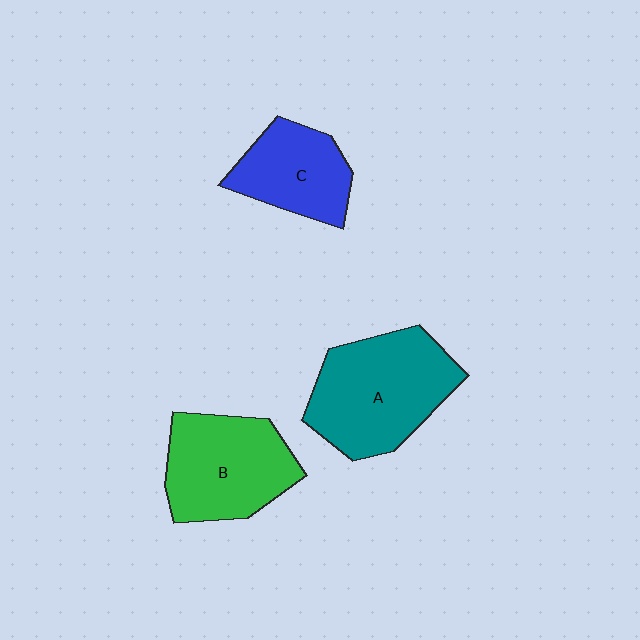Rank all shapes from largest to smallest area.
From largest to smallest: A (teal), B (green), C (blue).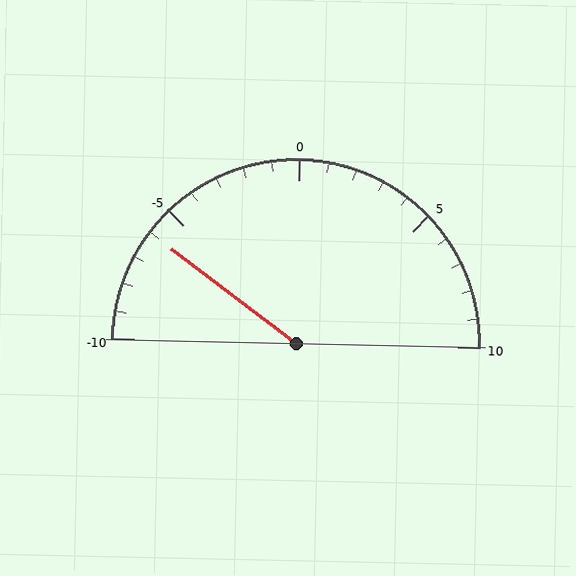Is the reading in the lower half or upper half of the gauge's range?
The reading is in the lower half of the range (-10 to 10).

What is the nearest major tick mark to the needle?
The nearest major tick mark is -5.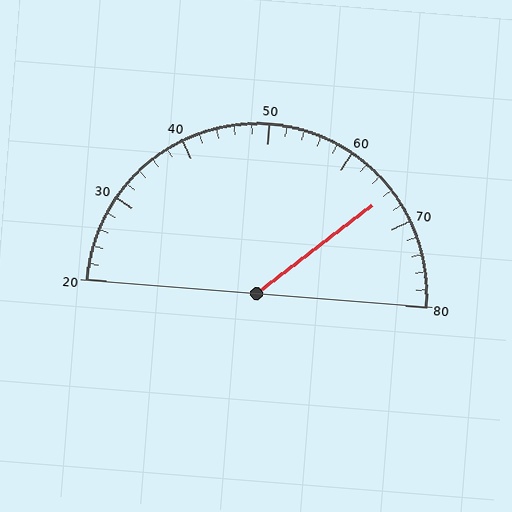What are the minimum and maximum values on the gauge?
The gauge ranges from 20 to 80.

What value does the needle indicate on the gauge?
The needle indicates approximately 66.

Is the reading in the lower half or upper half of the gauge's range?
The reading is in the upper half of the range (20 to 80).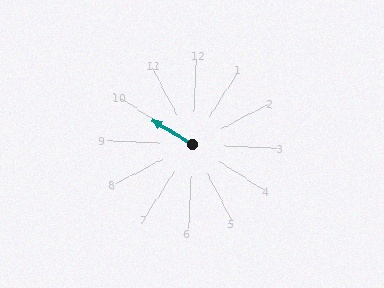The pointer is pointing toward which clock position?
Roughly 10 o'clock.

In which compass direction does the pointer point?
Northwest.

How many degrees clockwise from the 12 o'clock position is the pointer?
Approximately 298 degrees.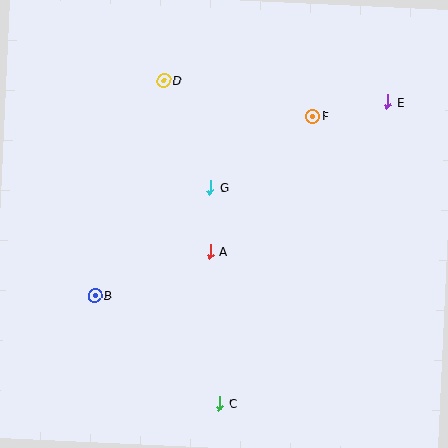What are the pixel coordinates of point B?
Point B is at (95, 296).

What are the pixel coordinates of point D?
Point D is at (164, 80).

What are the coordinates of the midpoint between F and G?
The midpoint between F and G is at (261, 152).